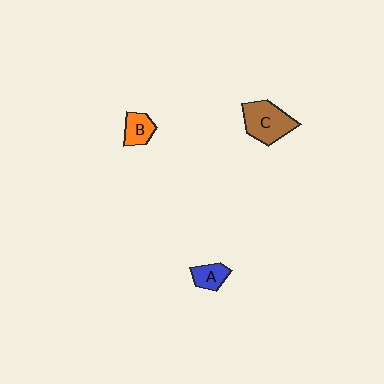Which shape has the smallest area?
Shape A (blue).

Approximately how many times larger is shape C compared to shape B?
Approximately 1.9 times.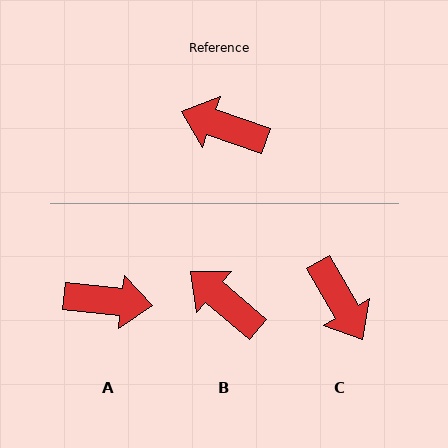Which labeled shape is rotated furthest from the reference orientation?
A, about 167 degrees away.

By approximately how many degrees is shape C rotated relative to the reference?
Approximately 139 degrees counter-clockwise.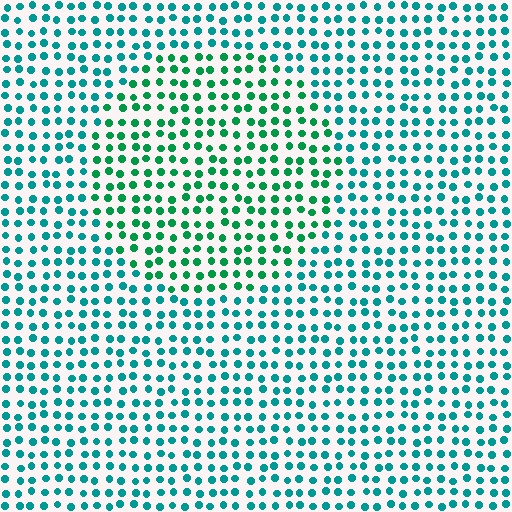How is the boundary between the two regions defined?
The boundary is defined purely by a slight shift in hue (about 31 degrees). Spacing, size, and orientation are identical on both sides.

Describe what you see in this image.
The image is filled with small teal elements in a uniform arrangement. A circle-shaped region is visible where the elements are tinted to a slightly different hue, forming a subtle color boundary.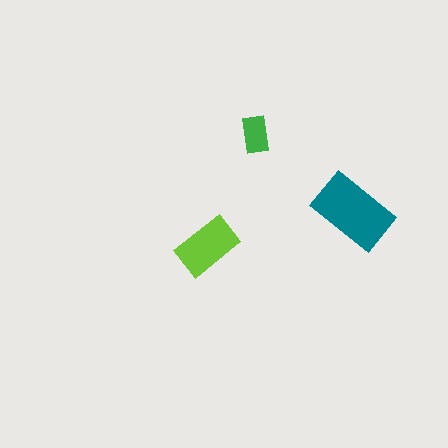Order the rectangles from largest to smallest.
the teal one, the lime one, the green one.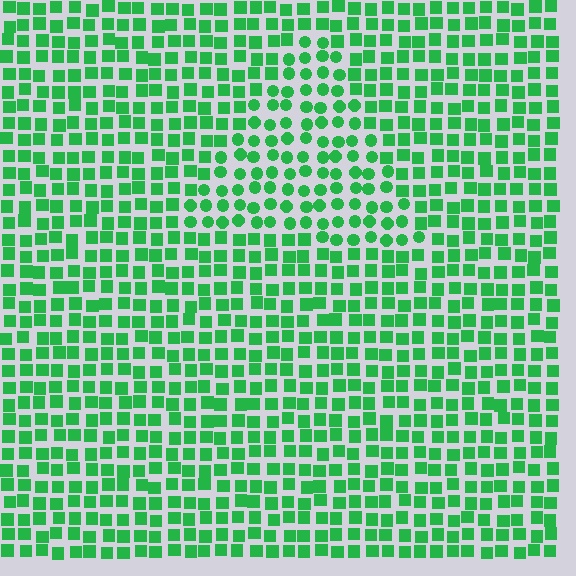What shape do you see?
I see a triangle.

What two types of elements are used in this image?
The image uses circles inside the triangle region and squares outside it.